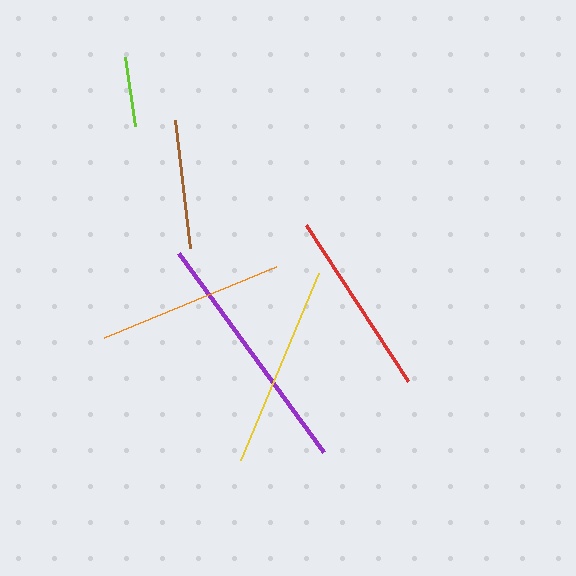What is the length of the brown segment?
The brown segment is approximately 129 pixels long.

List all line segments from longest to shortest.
From longest to shortest: purple, yellow, orange, red, brown, lime.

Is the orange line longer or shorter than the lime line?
The orange line is longer than the lime line.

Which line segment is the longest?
The purple line is the longest at approximately 247 pixels.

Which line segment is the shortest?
The lime line is the shortest at approximately 70 pixels.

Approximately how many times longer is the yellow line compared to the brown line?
The yellow line is approximately 1.6 times the length of the brown line.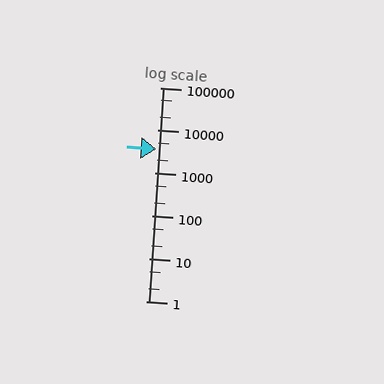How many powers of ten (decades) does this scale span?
The scale spans 5 decades, from 1 to 100000.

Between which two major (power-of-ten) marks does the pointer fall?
The pointer is between 1000 and 10000.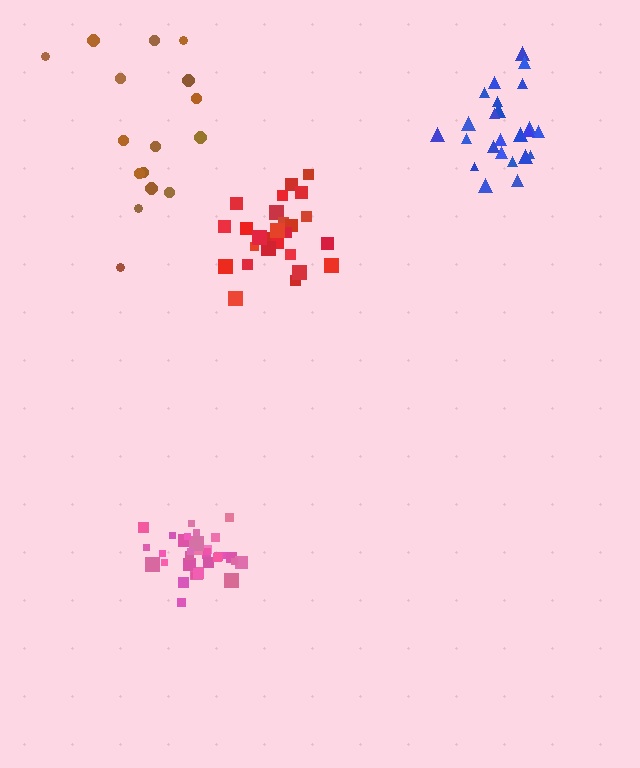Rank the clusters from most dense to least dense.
pink, red, blue, brown.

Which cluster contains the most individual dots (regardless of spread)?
Pink (34).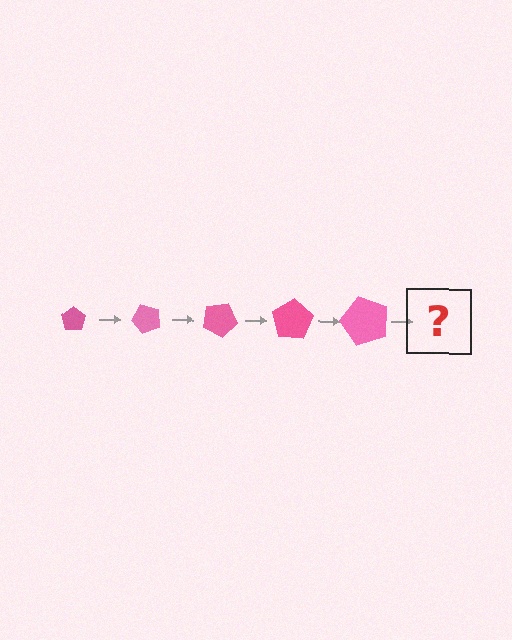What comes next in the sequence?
The next element should be a pentagon, larger than the previous one and rotated 250 degrees from the start.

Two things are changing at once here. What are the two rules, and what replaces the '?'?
The two rules are that the pentagon grows larger each step and it rotates 50 degrees each step. The '?' should be a pentagon, larger than the previous one and rotated 250 degrees from the start.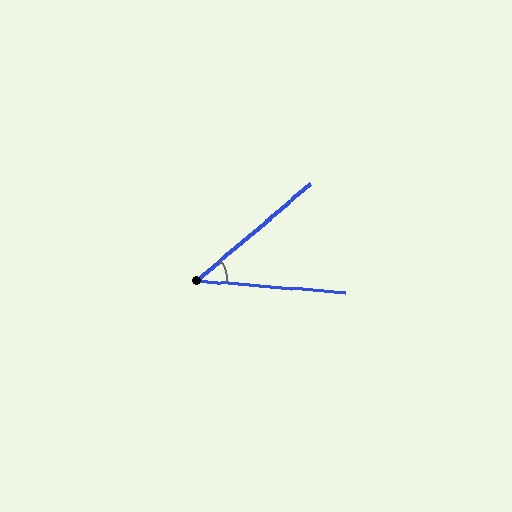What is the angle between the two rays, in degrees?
Approximately 45 degrees.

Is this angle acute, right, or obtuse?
It is acute.